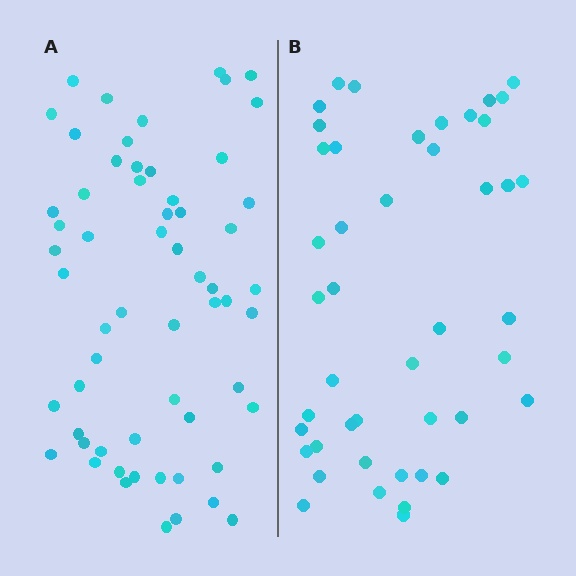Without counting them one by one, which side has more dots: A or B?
Region A (the left region) has more dots.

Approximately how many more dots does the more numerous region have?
Region A has approximately 15 more dots than region B.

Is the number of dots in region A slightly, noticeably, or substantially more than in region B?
Region A has noticeably more, but not dramatically so. The ratio is roughly 1.3 to 1.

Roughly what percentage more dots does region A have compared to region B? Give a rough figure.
About 35% more.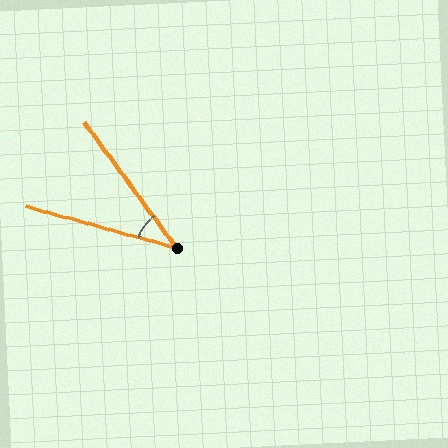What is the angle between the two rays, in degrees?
Approximately 38 degrees.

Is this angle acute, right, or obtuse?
It is acute.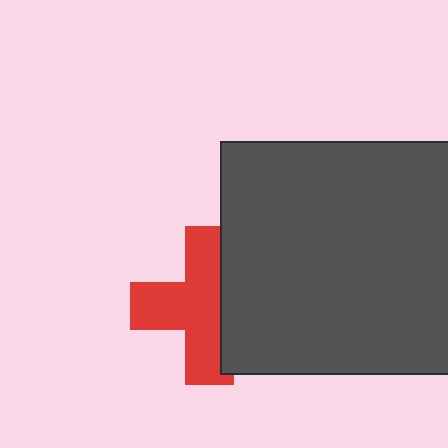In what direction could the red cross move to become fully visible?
The red cross could move left. That would shift it out from behind the dark gray square entirely.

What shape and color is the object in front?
The object in front is a dark gray square.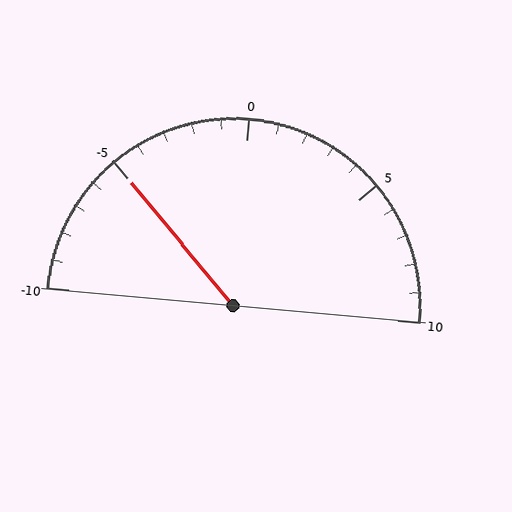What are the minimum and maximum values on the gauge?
The gauge ranges from -10 to 10.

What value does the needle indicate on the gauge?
The needle indicates approximately -5.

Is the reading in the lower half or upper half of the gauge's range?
The reading is in the lower half of the range (-10 to 10).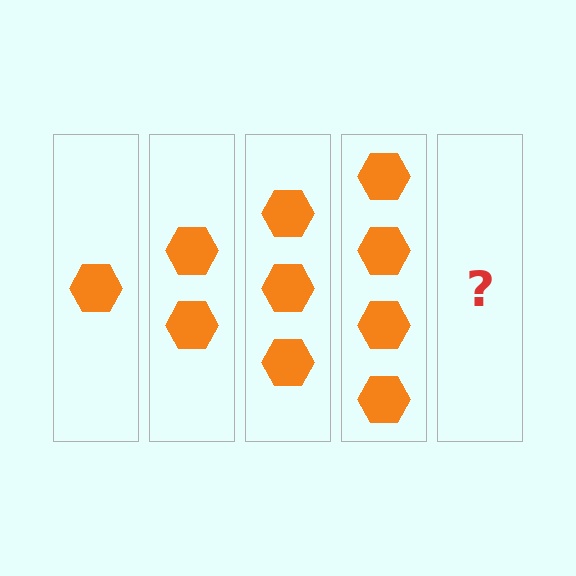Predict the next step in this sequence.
The next step is 5 hexagons.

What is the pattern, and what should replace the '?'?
The pattern is that each step adds one more hexagon. The '?' should be 5 hexagons.